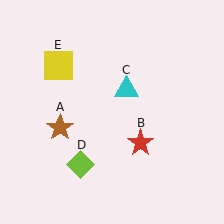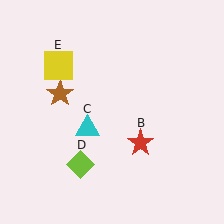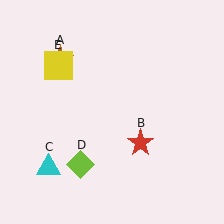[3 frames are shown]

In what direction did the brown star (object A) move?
The brown star (object A) moved up.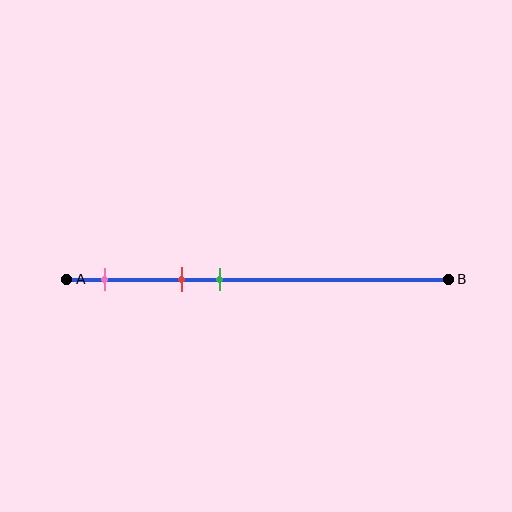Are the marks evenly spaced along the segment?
Yes, the marks are approximately evenly spaced.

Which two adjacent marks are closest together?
The red and green marks are the closest adjacent pair.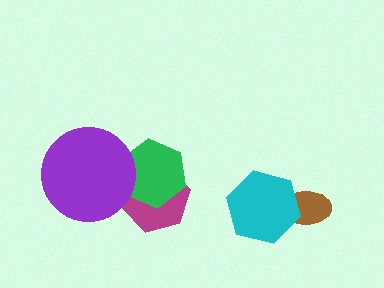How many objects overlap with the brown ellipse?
1 object overlaps with the brown ellipse.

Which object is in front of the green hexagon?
The purple circle is in front of the green hexagon.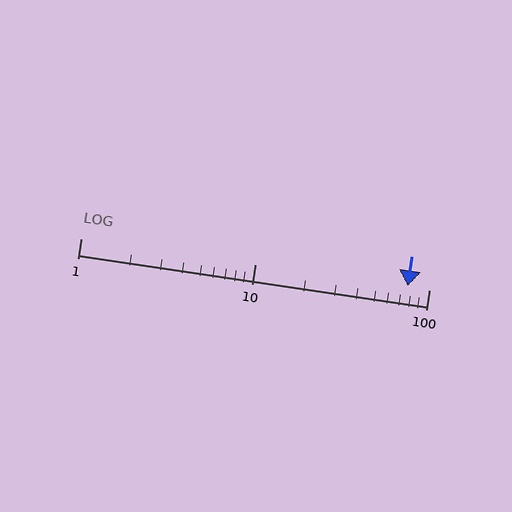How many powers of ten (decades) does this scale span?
The scale spans 2 decades, from 1 to 100.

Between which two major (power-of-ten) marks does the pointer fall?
The pointer is between 10 and 100.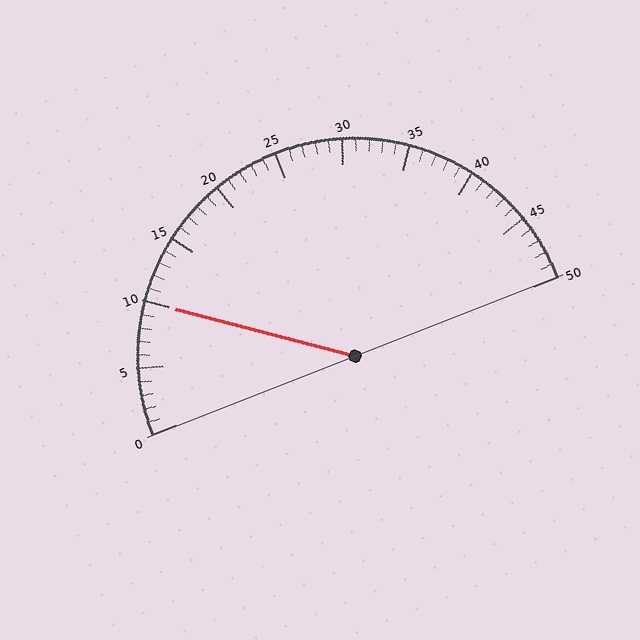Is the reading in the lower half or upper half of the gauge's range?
The reading is in the lower half of the range (0 to 50).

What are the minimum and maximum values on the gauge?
The gauge ranges from 0 to 50.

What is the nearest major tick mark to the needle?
The nearest major tick mark is 10.